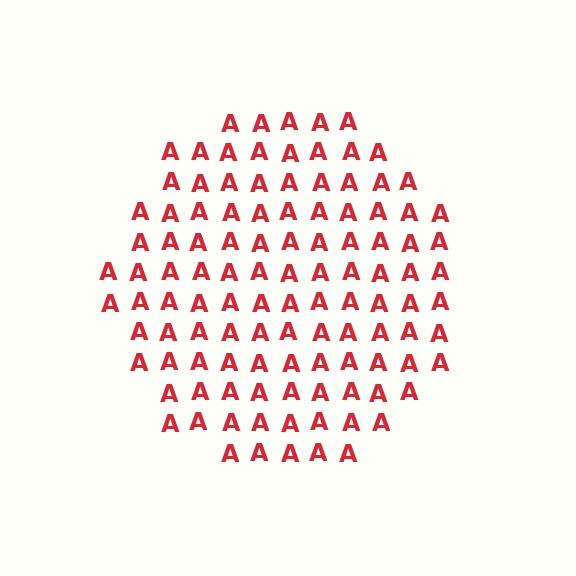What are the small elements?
The small elements are letter A's.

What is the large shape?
The large shape is a circle.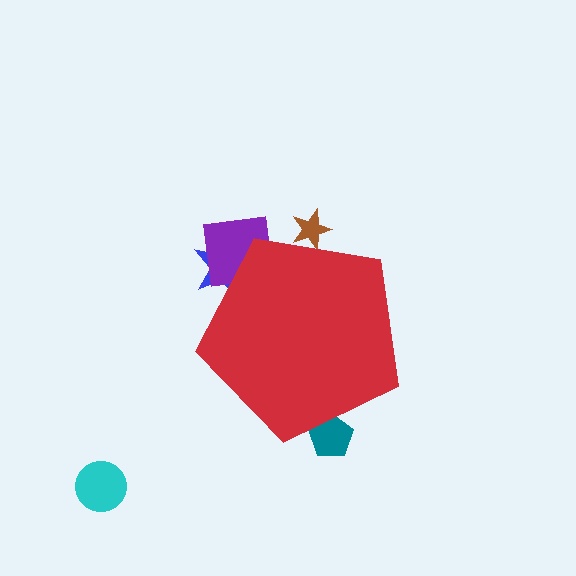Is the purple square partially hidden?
Yes, the purple square is partially hidden behind the red pentagon.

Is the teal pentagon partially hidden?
Yes, the teal pentagon is partially hidden behind the red pentagon.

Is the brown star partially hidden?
Yes, the brown star is partially hidden behind the red pentagon.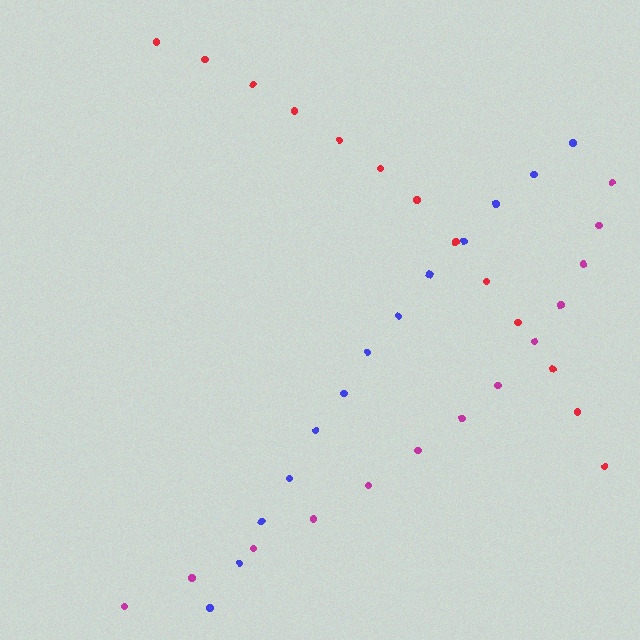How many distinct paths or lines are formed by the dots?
There are 3 distinct paths.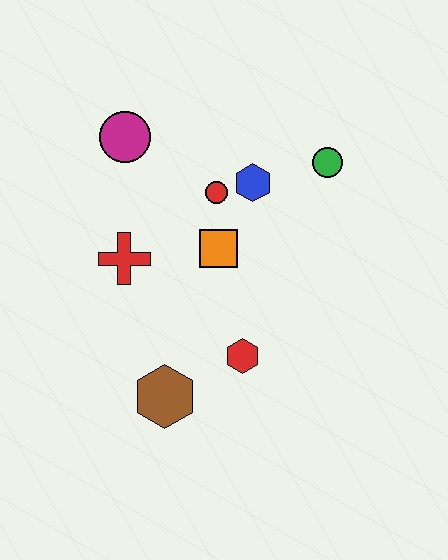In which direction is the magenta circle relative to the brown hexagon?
The magenta circle is above the brown hexagon.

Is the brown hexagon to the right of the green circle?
No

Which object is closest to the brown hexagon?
The red hexagon is closest to the brown hexagon.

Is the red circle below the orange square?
No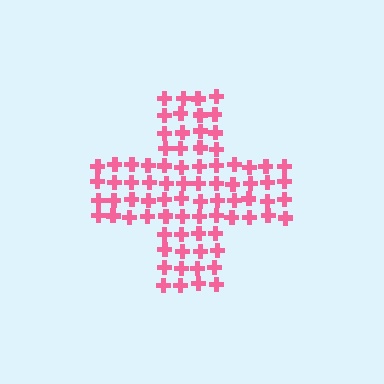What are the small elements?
The small elements are crosses.